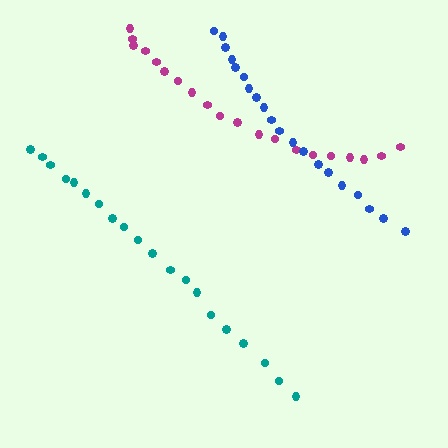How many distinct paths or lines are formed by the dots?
There are 3 distinct paths.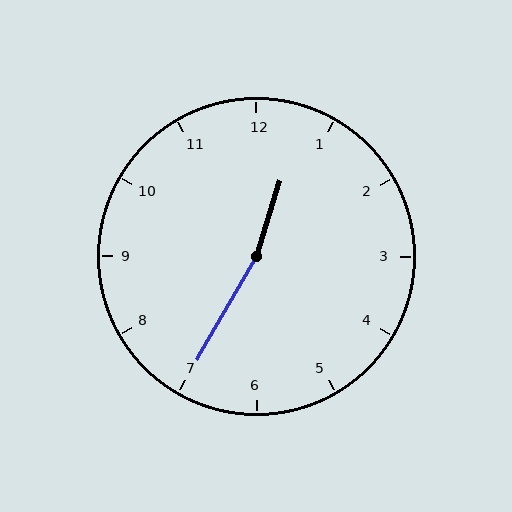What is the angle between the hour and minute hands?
Approximately 168 degrees.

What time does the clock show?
12:35.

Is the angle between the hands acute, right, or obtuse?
It is obtuse.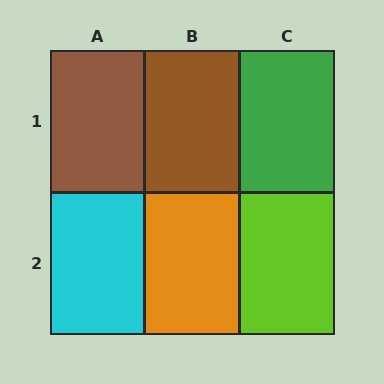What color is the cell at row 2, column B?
Orange.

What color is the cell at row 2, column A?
Cyan.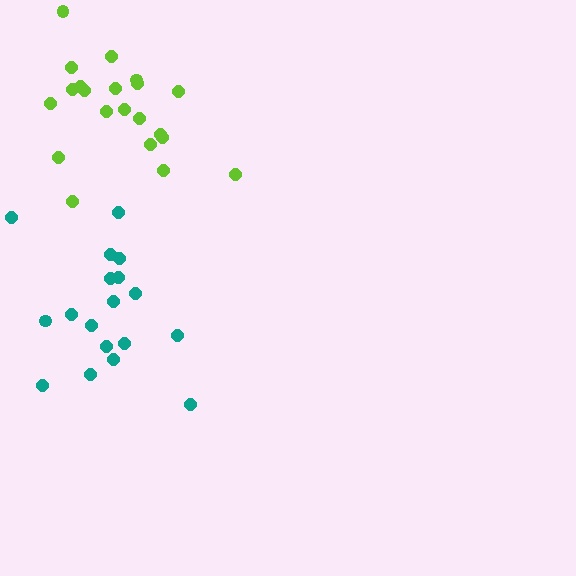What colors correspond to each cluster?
The clusters are colored: lime, teal.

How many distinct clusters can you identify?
There are 2 distinct clusters.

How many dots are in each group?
Group 1: 21 dots, Group 2: 18 dots (39 total).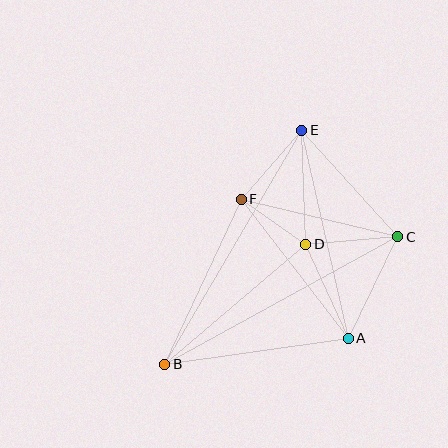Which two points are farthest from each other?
Points B and E are farthest from each other.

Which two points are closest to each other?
Points D and F are closest to each other.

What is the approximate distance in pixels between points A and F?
The distance between A and F is approximately 175 pixels.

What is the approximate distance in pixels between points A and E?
The distance between A and E is approximately 213 pixels.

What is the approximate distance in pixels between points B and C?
The distance between B and C is approximately 266 pixels.